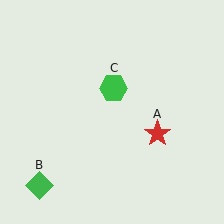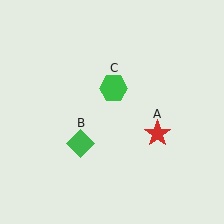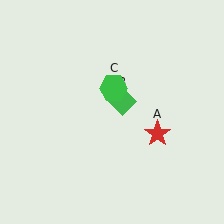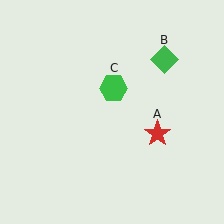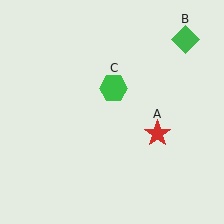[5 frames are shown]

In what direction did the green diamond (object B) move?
The green diamond (object B) moved up and to the right.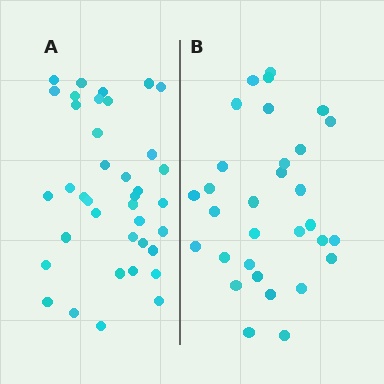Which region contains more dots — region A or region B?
Region A (the left region) has more dots.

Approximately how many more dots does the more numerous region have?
Region A has roughly 8 or so more dots than region B.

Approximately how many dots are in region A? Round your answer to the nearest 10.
About 40 dots. (The exact count is 38, which rounds to 40.)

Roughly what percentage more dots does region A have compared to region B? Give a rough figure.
About 25% more.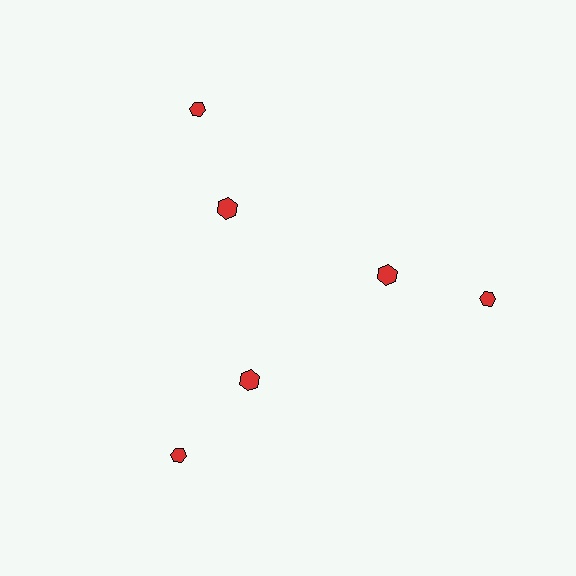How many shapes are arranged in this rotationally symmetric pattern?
There are 6 shapes, arranged in 3 groups of 2.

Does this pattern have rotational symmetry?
Yes, this pattern has 3-fold rotational symmetry. It looks the same after rotating 120 degrees around the center.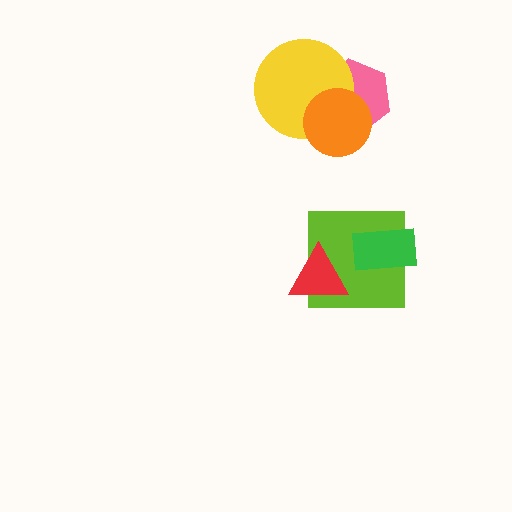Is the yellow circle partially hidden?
Yes, it is partially covered by another shape.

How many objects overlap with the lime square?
2 objects overlap with the lime square.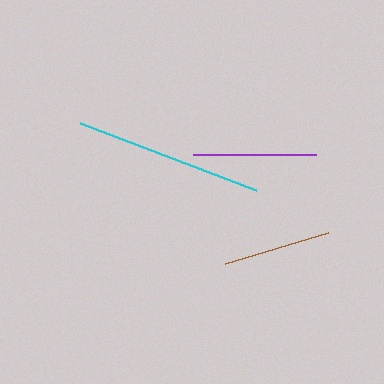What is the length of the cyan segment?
The cyan segment is approximately 188 pixels long.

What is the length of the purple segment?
The purple segment is approximately 123 pixels long.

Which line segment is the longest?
The cyan line is the longest at approximately 188 pixels.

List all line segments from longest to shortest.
From longest to shortest: cyan, purple, brown.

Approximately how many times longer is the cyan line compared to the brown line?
The cyan line is approximately 1.7 times the length of the brown line.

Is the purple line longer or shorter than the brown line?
The purple line is longer than the brown line.